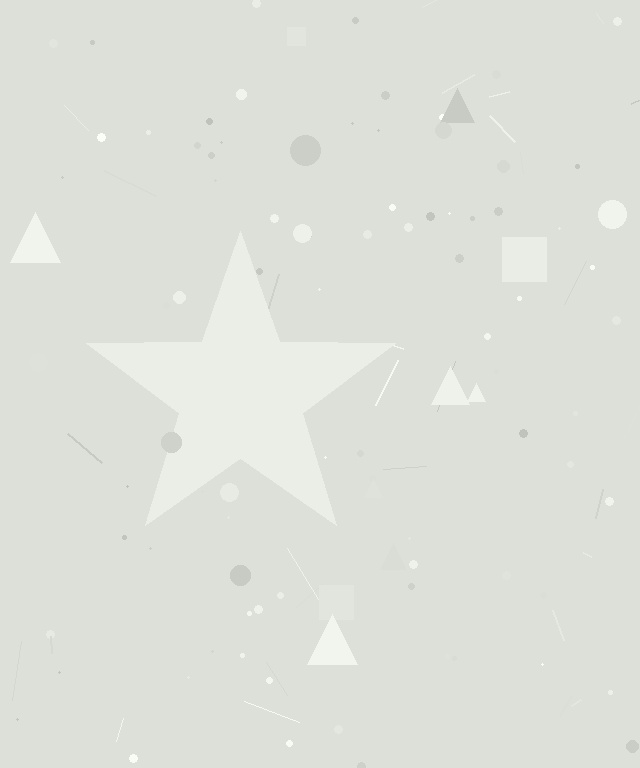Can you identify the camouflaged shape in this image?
The camouflaged shape is a star.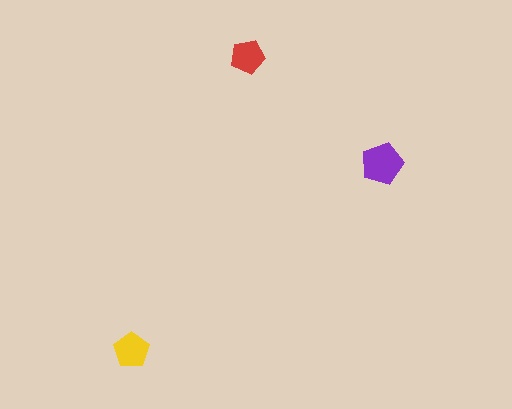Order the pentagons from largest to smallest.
the purple one, the yellow one, the red one.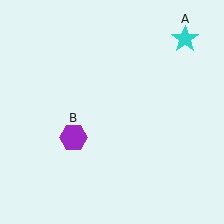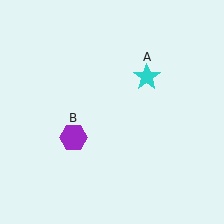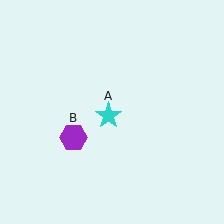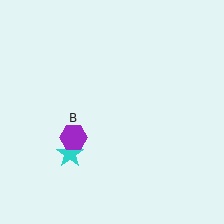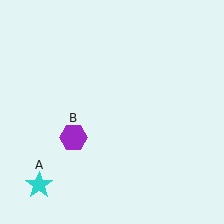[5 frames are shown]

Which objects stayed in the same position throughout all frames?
Purple hexagon (object B) remained stationary.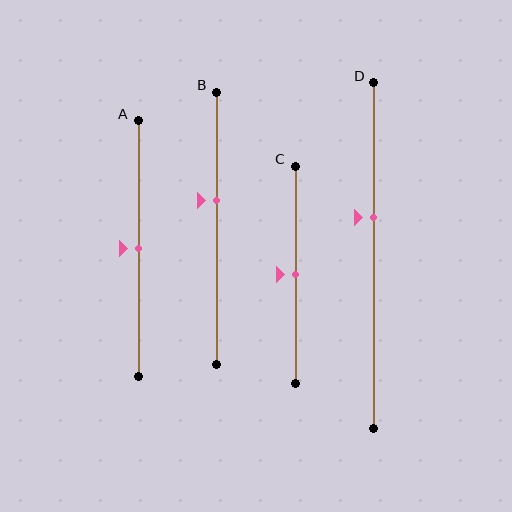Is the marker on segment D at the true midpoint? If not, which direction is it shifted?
No, the marker on segment D is shifted upward by about 11% of the segment length.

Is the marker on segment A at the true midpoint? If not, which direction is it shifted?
Yes, the marker on segment A is at the true midpoint.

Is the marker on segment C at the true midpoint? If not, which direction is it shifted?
Yes, the marker on segment C is at the true midpoint.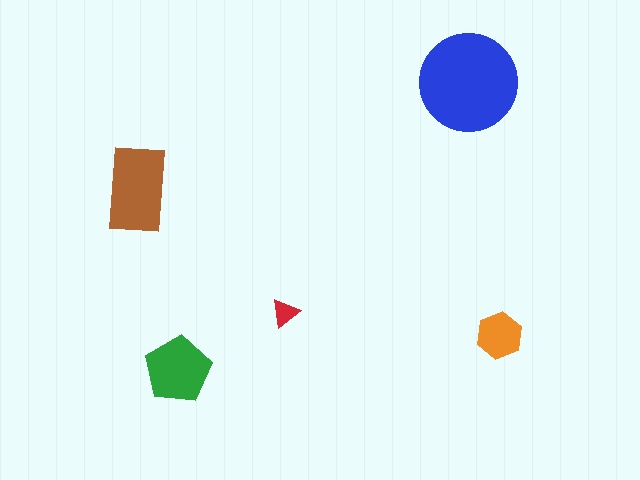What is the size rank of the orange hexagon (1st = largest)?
4th.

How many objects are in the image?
There are 5 objects in the image.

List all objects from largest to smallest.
The blue circle, the brown rectangle, the green pentagon, the orange hexagon, the red triangle.